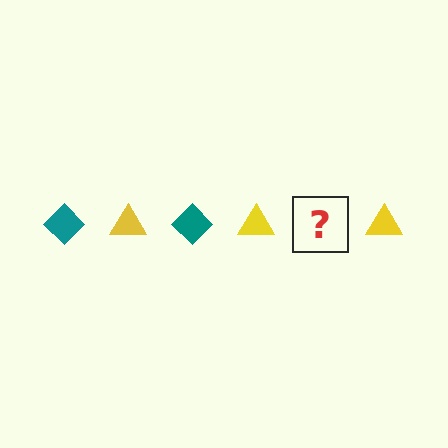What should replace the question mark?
The question mark should be replaced with a teal diamond.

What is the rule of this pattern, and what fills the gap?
The rule is that the pattern alternates between teal diamond and yellow triangle. The gap should be filled with a teal diamond.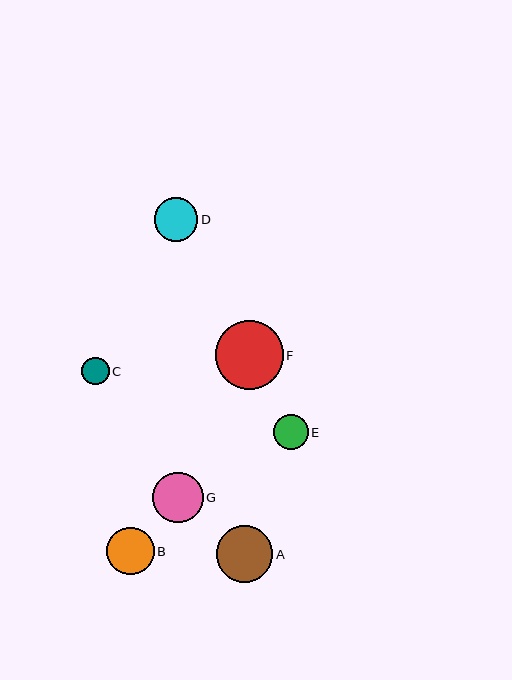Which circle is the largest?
Circle F is the largest with a size of approximately 68 pixels.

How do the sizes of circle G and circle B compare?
Circle G and circle B are approximately the same size.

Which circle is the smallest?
Circle C is the smallest with a size of approximately 27 pixels.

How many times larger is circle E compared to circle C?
Circle E is approximately 1.3 times the size of circle C.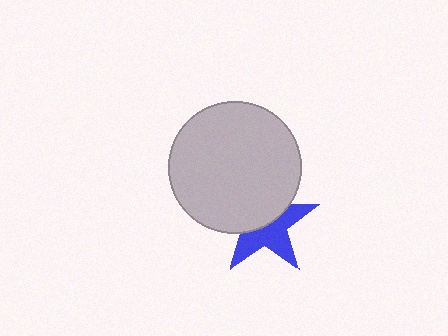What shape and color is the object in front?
The object in front is a light gray circle.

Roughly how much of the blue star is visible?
About half of it is visible (roughly 51%).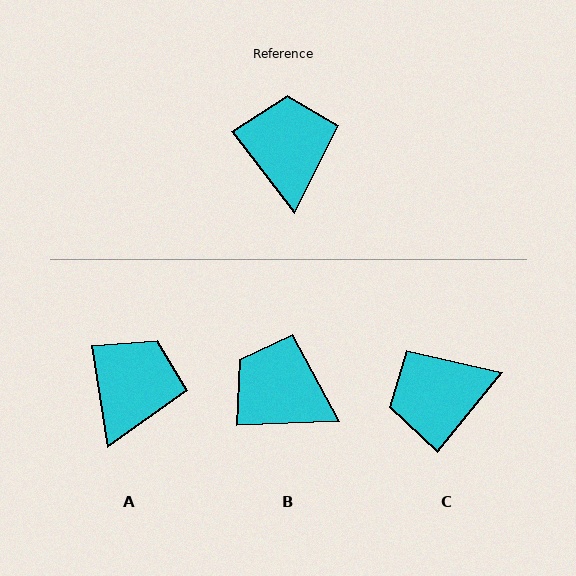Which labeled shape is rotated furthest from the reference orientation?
C, about 104 degrees away.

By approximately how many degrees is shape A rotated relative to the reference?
Approximately 29 degrees clockwise.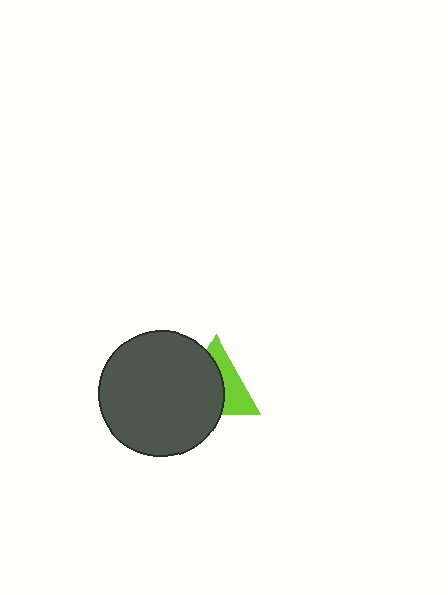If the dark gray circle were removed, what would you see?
You would see the complete lime triangle.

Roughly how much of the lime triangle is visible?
A small part of it is visible (roughly 43%).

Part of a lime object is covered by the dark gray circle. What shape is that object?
It is a triangle.